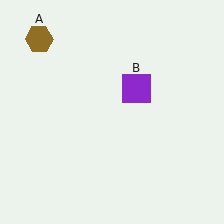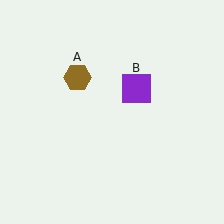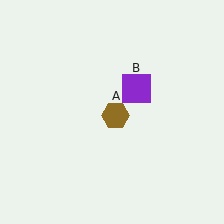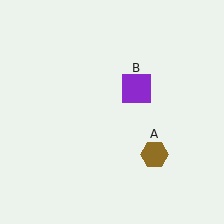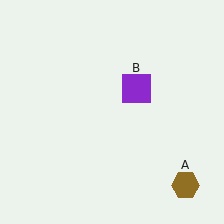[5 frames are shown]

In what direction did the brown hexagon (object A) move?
The brown hexagon (object A) moved down and to the right.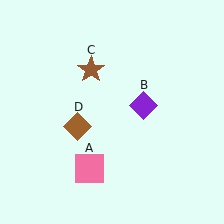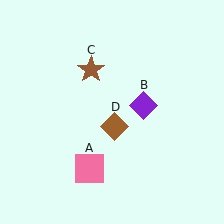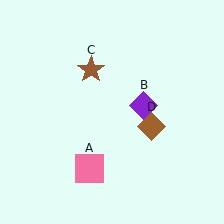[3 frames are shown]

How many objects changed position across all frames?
1 object changed position: brown diamond (object D).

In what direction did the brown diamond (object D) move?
The brown diamond (object D) moved right.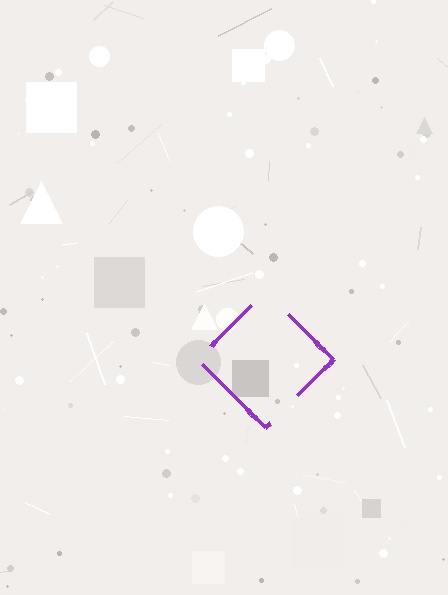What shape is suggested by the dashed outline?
The dashed outline suggests a diamond.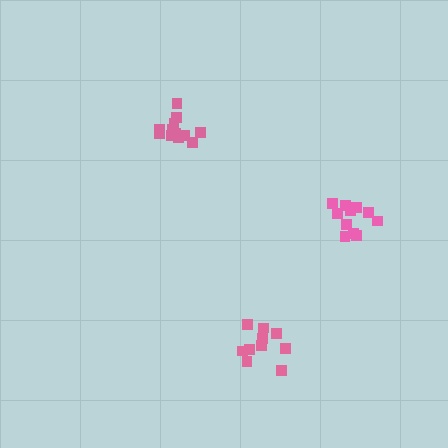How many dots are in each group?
Group 1: 12 dots, Group 2: 10 dots, Group 3: 11 dots (33 total).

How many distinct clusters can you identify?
There are 3 distinct clusters.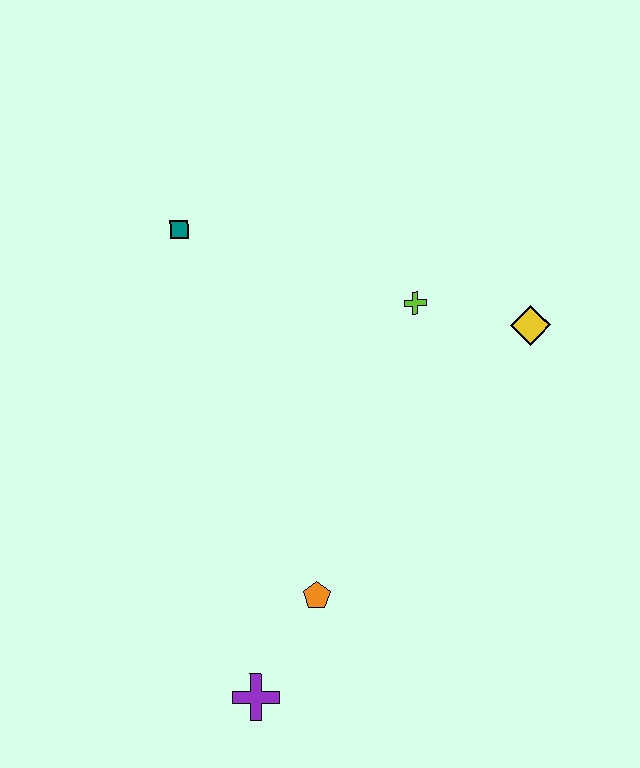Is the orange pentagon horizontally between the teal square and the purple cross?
No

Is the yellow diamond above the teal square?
No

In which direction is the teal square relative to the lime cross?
The teal square is to the left of the lime cross.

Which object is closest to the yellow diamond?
The lime cross is closest to the yellow diamond.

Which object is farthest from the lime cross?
The purple cross is farthest from the lime cross.